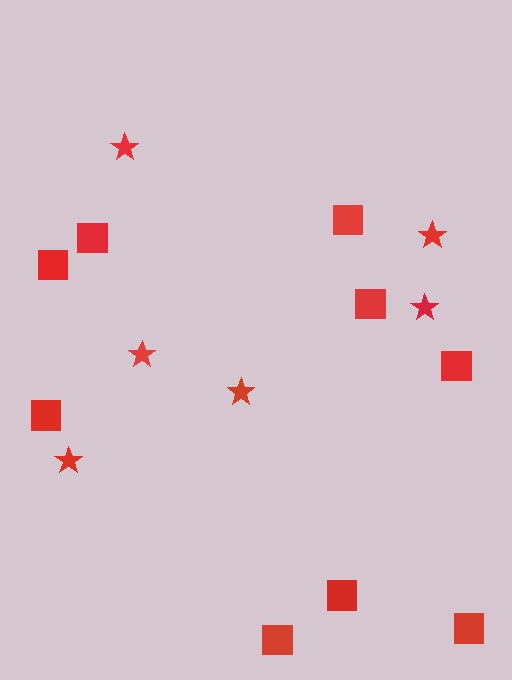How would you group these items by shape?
There are 2 groups: one group of stars (6) and one group of squares (9).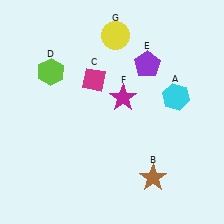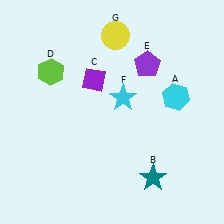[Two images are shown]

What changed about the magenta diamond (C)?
In Image 1, C is magenta. In Image 2, it changed to purple.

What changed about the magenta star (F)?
In Image 1, F is magenta. In Image 2, it changed to cyan.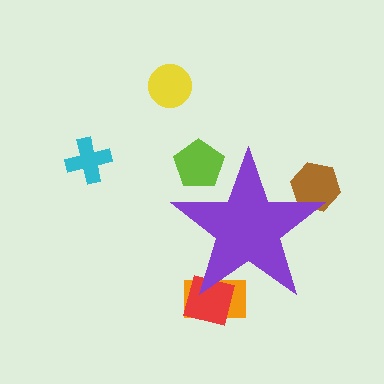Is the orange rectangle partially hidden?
Yes, the orange rectangle is partially hidden behind the purple star.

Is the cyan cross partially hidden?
No, the cyan cross is fully visible.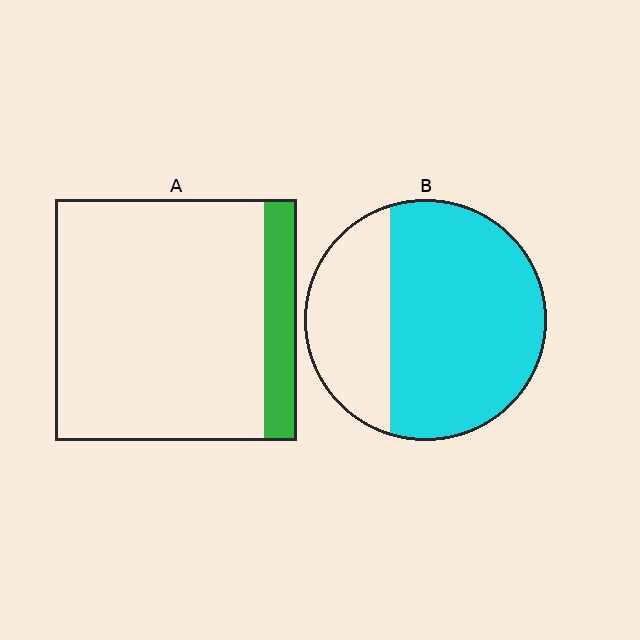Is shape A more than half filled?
No.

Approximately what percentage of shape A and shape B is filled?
A is approximately 15% and B is approximately 70%.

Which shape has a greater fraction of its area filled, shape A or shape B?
Shape B.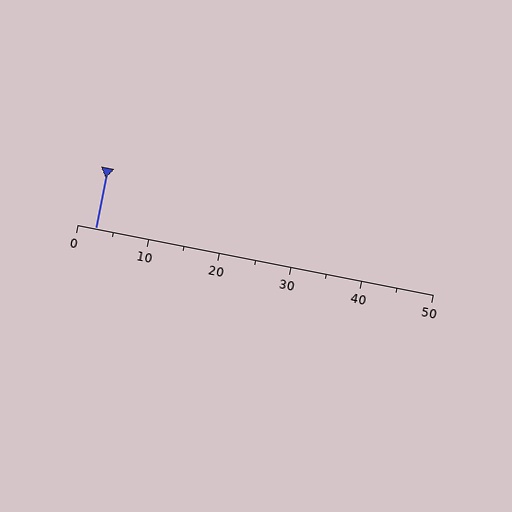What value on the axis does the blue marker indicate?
The marker indicates approximately 2.5.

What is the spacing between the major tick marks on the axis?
The major ticks are spaced 10 apart.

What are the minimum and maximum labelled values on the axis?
The axis runs from 0 to 50.